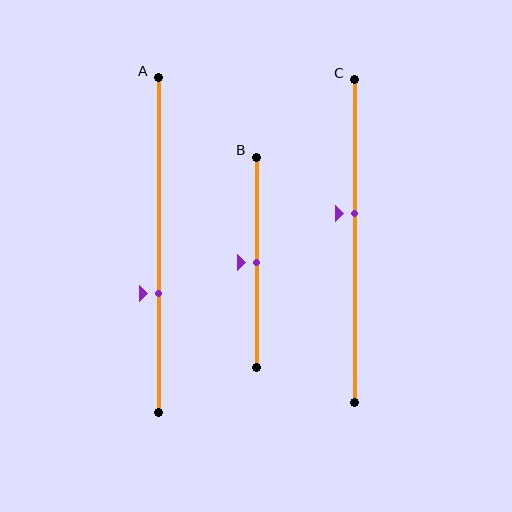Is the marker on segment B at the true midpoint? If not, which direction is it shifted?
Yes, the marker on segment B is at the true midpoint.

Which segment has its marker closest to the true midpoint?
Segment B has its marker closest to the true midpoint.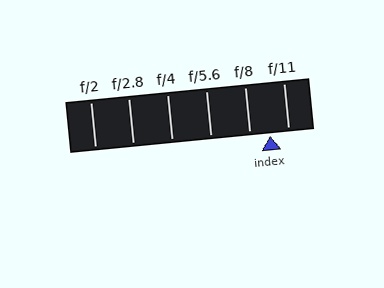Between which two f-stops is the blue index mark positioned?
The index mark is between f/8 and f/11.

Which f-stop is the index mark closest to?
The index mark is closest to f/11.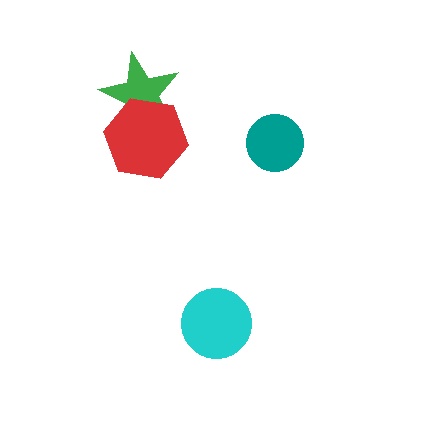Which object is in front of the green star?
The red hexagon is in front of the green star.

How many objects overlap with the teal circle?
0 objects overlap with the teal circle.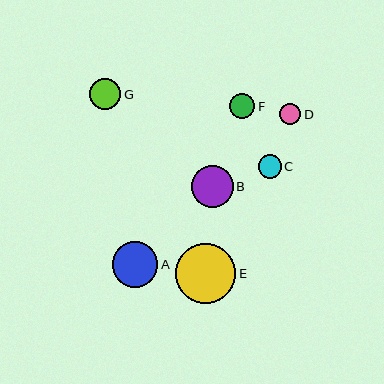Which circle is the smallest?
Circle D is the smallest with a size of approximately 21 pixels.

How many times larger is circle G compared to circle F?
Circle G is approximately 1.2 times the size of circle F.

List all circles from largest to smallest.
From largest to smallest: E, A, B, G, F, C, D.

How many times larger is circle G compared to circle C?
Circle G is approximately 1.3 times the size of circle C.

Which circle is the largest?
Circle E is the largest with a size of approximately 60 pixels.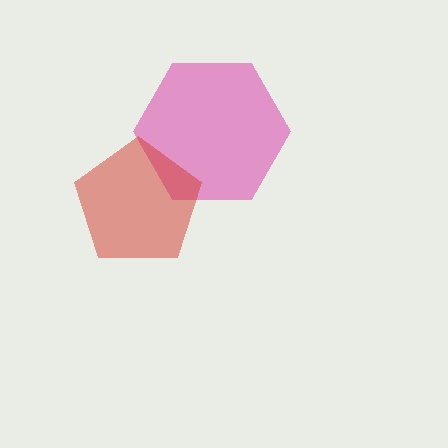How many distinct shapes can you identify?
There are 2 distinct shapes: a pink hexagon, a red pentagon.